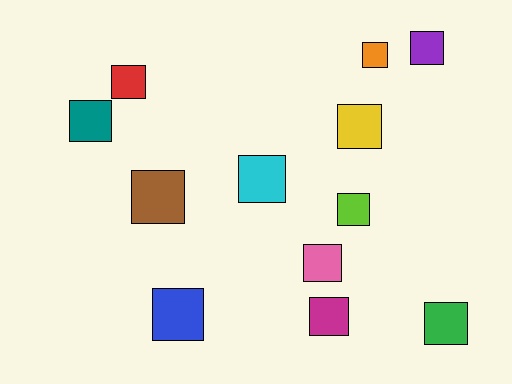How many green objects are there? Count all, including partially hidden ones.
There is 1 green object.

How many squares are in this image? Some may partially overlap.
There are 12 squares.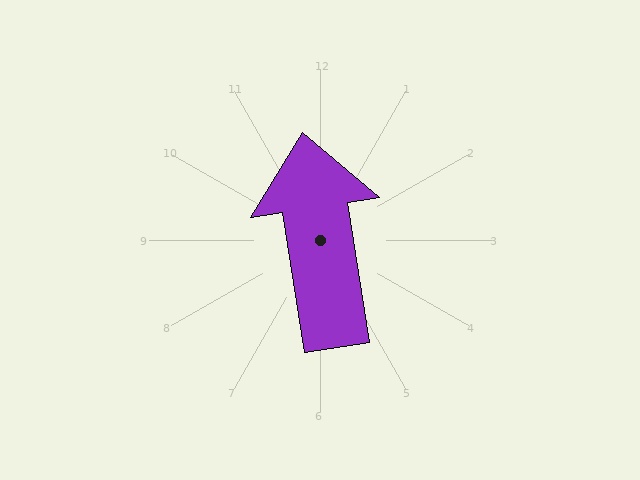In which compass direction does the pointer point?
North.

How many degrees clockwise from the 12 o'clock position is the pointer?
Approximately 351 degrees.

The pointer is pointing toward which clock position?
Roughly 12 o'clock.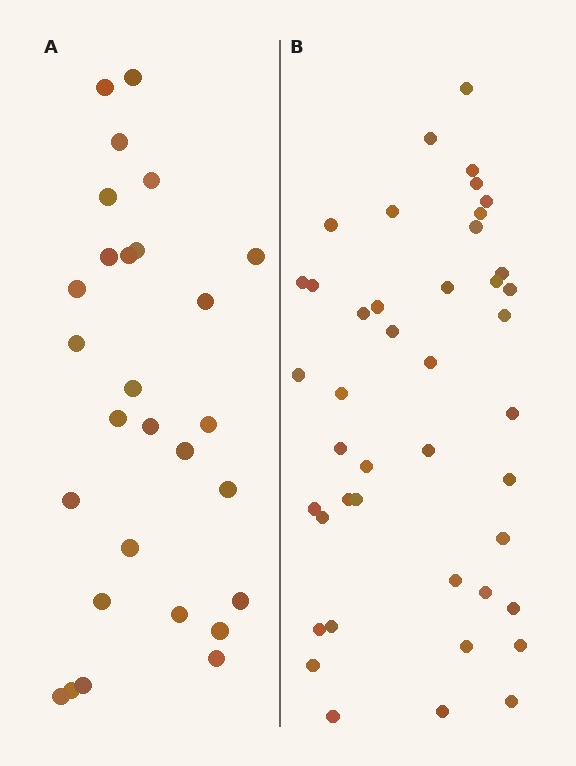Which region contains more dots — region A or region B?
Region B (the right region) has more dots.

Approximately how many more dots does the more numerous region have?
Region B has approximately 15 more dots than region A.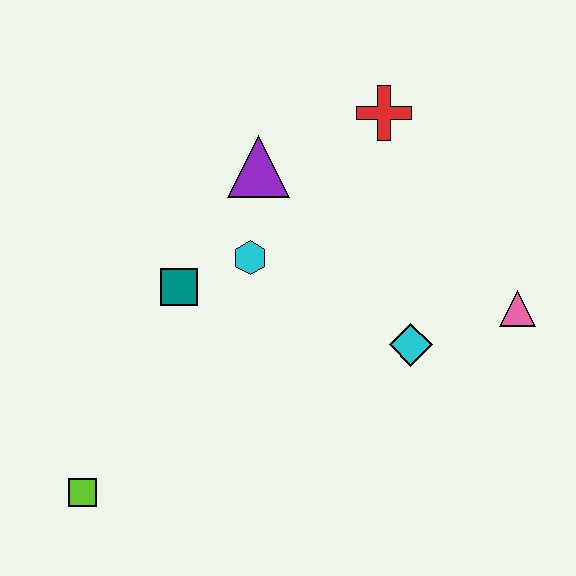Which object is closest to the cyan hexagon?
The teal square is closest to the cyan hexagon.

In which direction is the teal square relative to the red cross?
The teal square is to the left of the red cross.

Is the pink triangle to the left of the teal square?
No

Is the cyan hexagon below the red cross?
Yes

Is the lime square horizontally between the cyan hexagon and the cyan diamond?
No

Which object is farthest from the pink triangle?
The lime square is farthest from the pink triangle.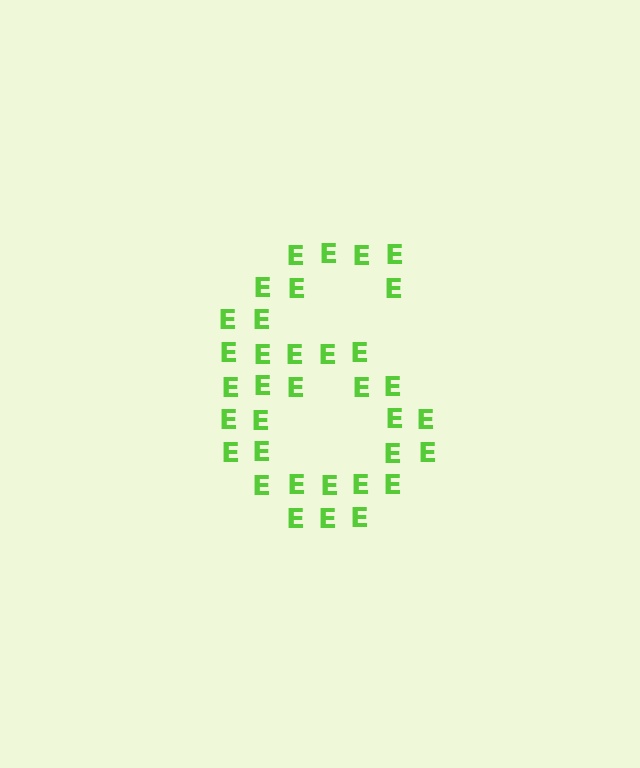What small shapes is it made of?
It is made of small letter E's.